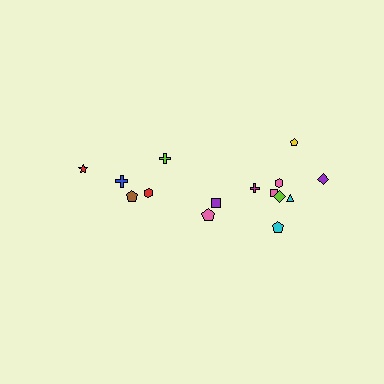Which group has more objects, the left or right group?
The right group.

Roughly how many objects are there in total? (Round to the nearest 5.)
Roughly 15 objects in total.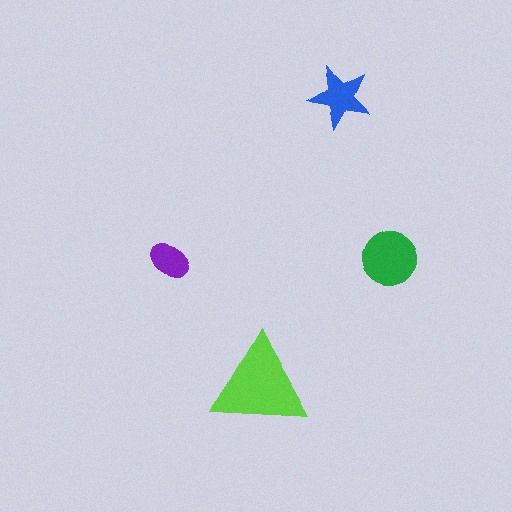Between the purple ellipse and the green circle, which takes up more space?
The green circle.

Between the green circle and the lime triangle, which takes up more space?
The lime triangle.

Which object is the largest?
The lime triangle.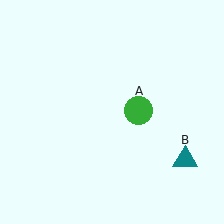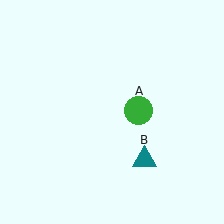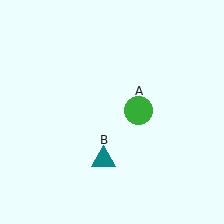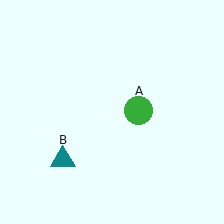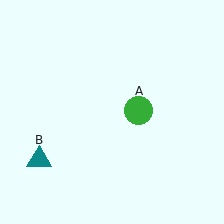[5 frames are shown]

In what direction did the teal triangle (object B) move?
The teal triangle (object B) moved left.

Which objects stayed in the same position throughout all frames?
Green circle (object A) remained stationary.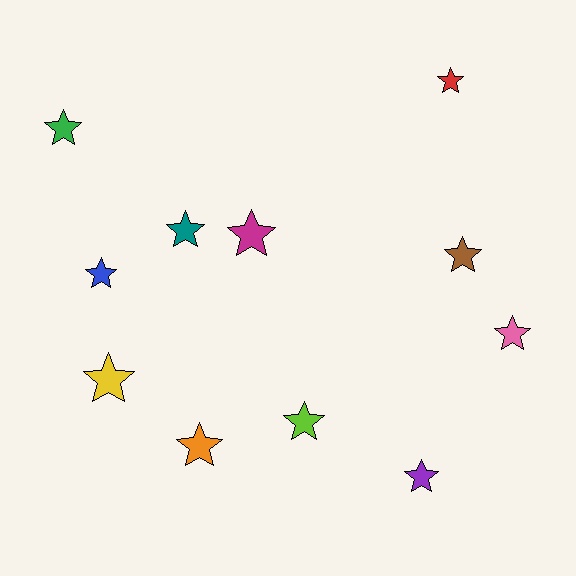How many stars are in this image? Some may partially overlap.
There are 11 stars.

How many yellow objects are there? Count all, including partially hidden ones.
There is 1 yellow object.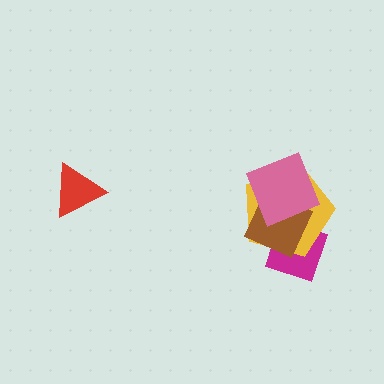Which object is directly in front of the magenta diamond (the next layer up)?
The yellow pentagon is directly in front of the magenta diamond.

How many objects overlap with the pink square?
2 objects overlap with the pink square.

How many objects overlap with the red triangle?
0 objects overlap with the red triangle.